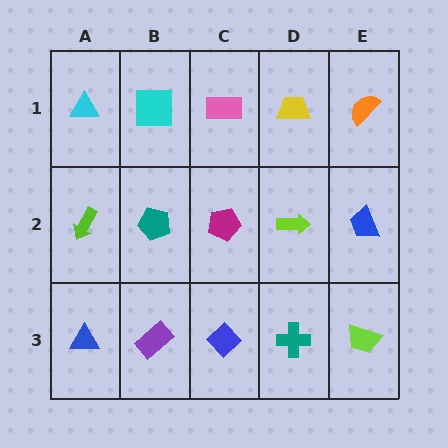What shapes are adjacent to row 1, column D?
A lime arrow (row 2, column D), a pink rectangle (row 1, column C), an orange semicircle (row 1, column E).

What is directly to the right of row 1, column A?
A cyan square.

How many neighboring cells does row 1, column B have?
3.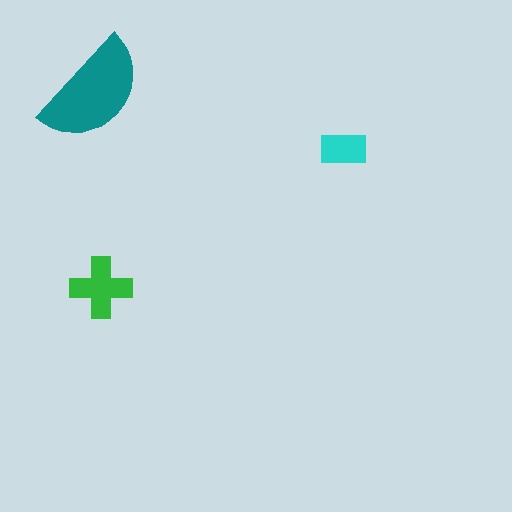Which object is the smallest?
The cyan rectangle.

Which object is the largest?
The teal semicircle.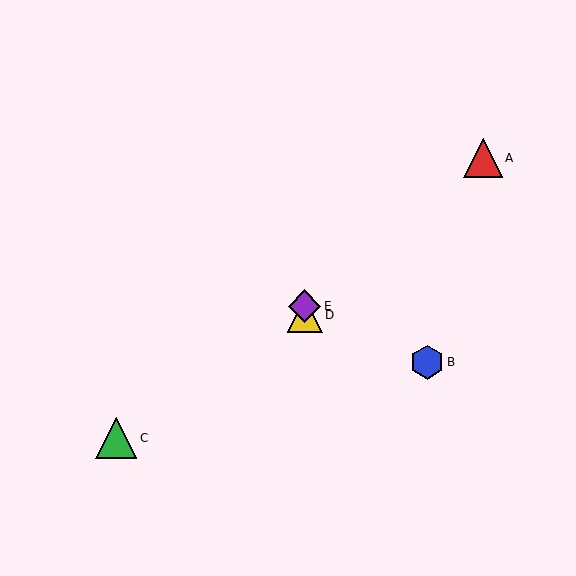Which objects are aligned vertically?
Objects D, E are aligned vertically.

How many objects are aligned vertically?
2 objects (D, E) are aligned vertically.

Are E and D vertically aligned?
Yes, both are at x≈305.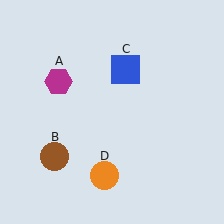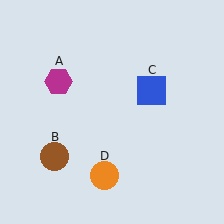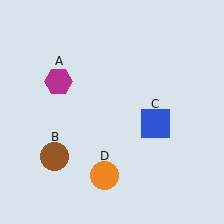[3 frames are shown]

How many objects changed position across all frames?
1 object changed position: blue square (object C).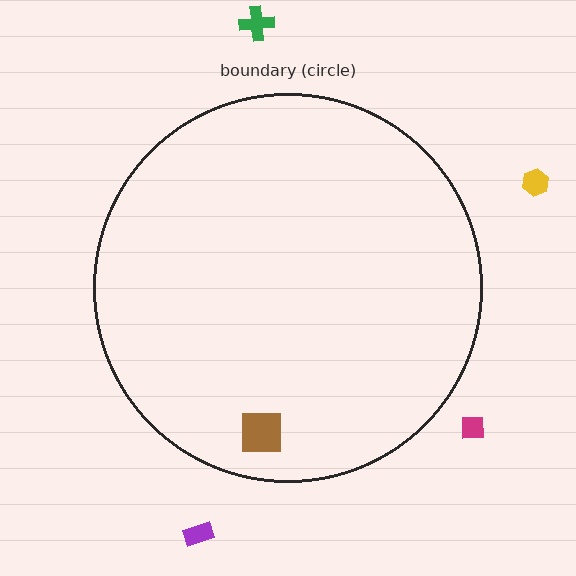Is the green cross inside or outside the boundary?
Outside.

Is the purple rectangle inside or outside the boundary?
Outside.